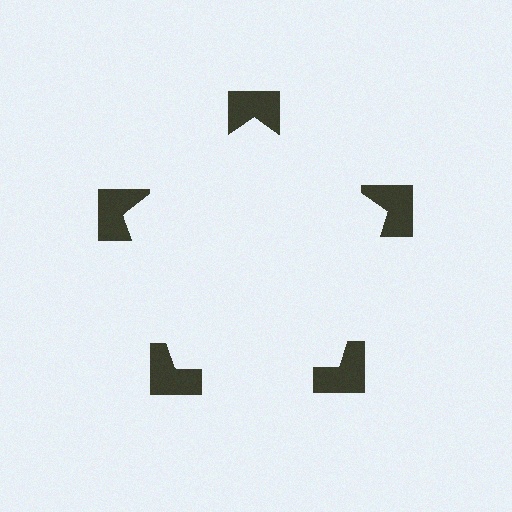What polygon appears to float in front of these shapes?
An illusory pentagon — its edges are inferred from the aligned wedge cuts in the notched squares, not physically drawn.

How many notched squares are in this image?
There are 5 — one at each vertex of the illusory pentagon.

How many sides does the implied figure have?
5 sides.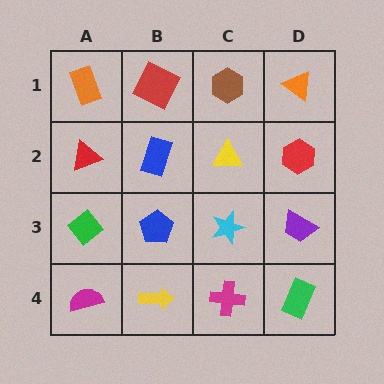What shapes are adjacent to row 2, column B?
A red square (row 1, column B), a blue pentagon (row 3, column B), a red triangle (row 2, column A), a yellow triangle (row 2, column C).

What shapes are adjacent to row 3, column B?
A blue rectangle (row 2, column B), a yellow arrow (row 4, column B), a green diamond (row 3, column A), a cyan star (row 3, column C).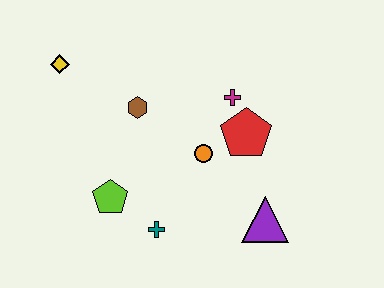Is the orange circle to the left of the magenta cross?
Yes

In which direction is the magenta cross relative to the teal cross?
The magenta cross is above the teal cross.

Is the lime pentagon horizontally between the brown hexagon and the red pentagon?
No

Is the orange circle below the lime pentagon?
No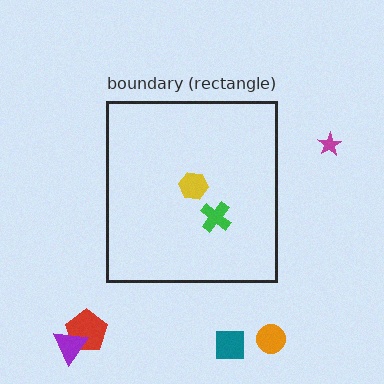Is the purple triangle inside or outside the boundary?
Outside.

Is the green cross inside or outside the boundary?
Inside.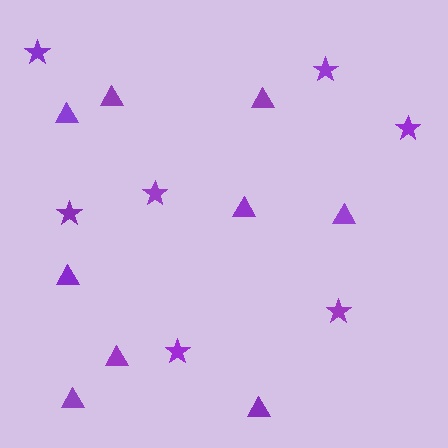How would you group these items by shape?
There are 2 groups: one group of stars (7) and one group of triangles (9).